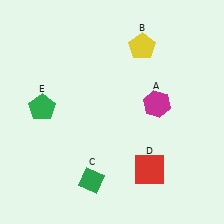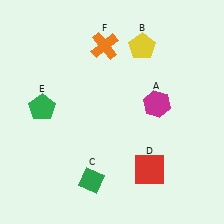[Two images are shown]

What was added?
An orange cross (F) was added in Image 2.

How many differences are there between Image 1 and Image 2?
There is 1 difference between the two images.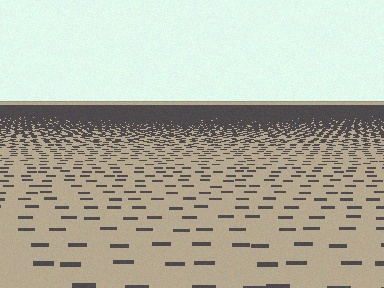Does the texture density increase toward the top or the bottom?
Density increases toward the top.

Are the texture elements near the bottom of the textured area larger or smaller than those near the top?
Larger. Near the bottom, elements are closer to the viewer and appear at a bigger on-screen size.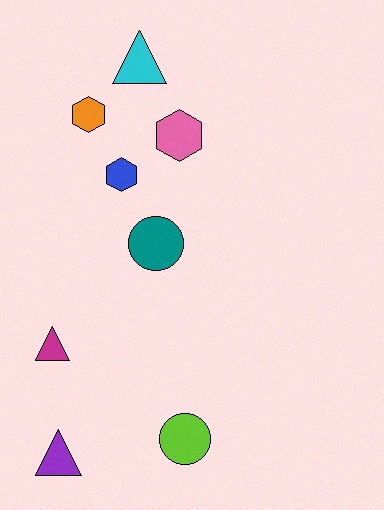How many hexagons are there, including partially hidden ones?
There are 3 hexagons.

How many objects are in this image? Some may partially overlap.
There are 8 objects.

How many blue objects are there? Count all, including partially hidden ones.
There is 1 blue object.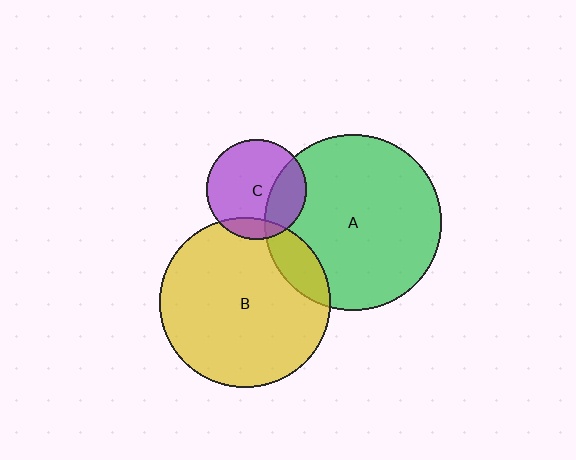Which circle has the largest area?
Circle A (green).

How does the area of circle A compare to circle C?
Approximately 3.1 times.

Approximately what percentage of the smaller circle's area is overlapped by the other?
Approximately 15%.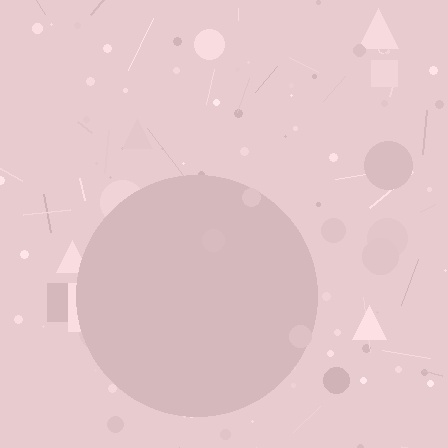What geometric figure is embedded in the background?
A circle is embedded in the background.